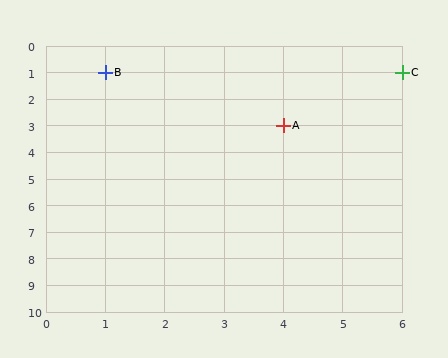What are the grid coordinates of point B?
Point B is at grid coordinates (1, 1).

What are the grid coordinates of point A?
Point A is at grid coordinates (4, 3).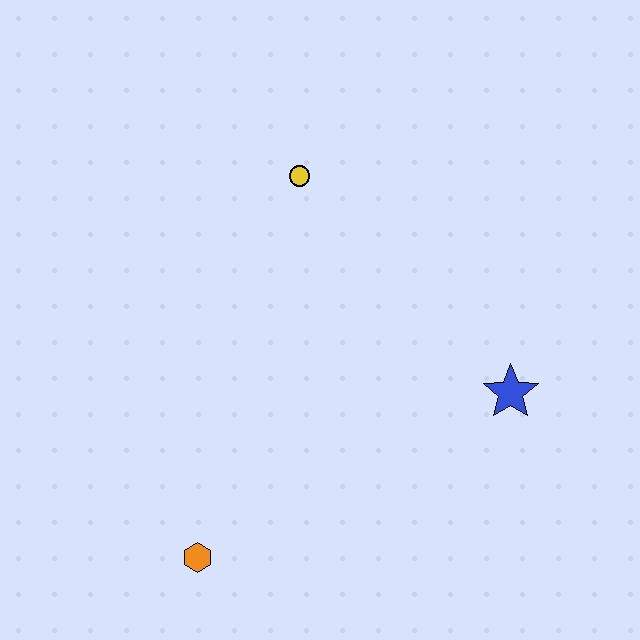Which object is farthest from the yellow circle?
The orange hexagon is farthest from the yellow circle.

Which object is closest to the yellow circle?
The blue star is closest to the yellow circle.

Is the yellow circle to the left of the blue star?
Yes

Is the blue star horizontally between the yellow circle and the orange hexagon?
No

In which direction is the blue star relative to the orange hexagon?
The blue star is to the right of the orange hexagon.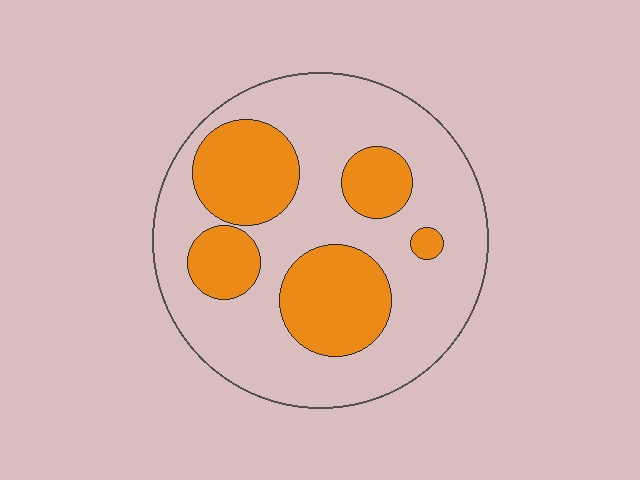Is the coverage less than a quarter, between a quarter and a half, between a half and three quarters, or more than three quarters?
Between a quarter and a half.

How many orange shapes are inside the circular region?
5.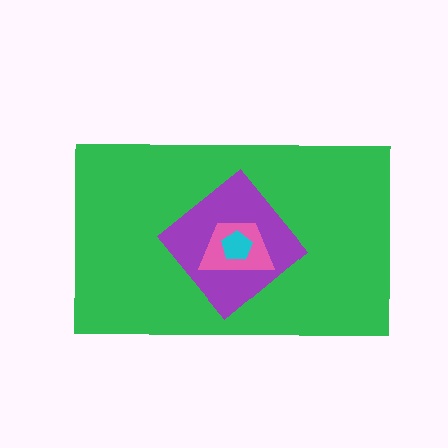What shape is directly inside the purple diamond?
The pink trapezoid.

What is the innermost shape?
The cyan pentagon.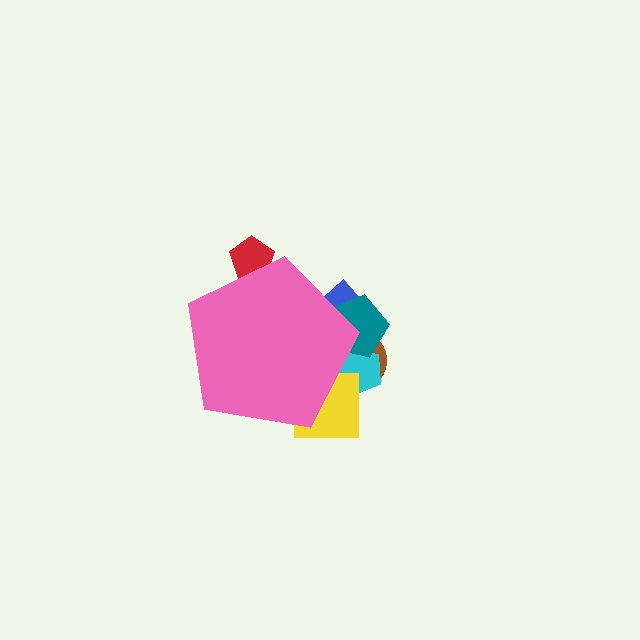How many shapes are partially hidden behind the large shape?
6 shapes are partially hidden.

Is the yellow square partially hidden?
Yes, the yellow square is partially hidden behind the pink pentagon.